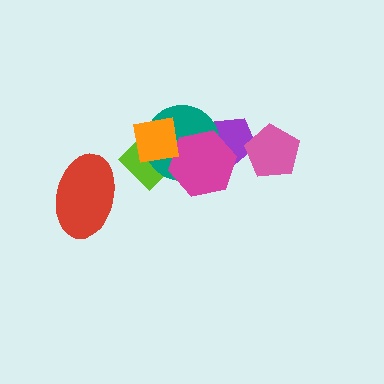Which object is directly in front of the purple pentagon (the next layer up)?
The teal circle is directly in front of the purple pentagon.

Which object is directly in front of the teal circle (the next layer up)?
The magenta hexagon is directly in front of the teal circle.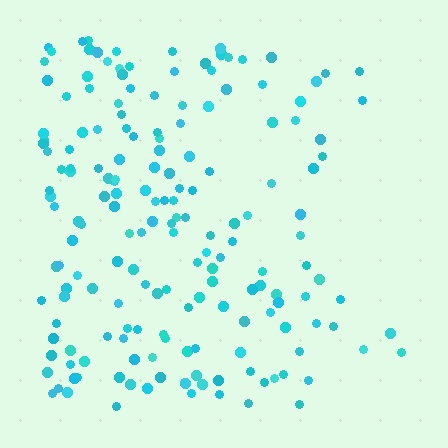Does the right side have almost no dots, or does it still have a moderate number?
Still a moderate number, just noticeably fewer than the left.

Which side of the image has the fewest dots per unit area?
The right.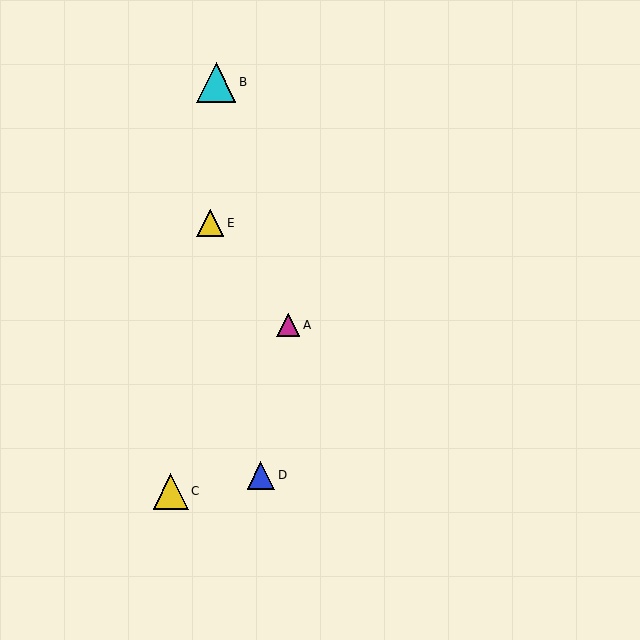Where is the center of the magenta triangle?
The center of the magenta triangle is at (288, 325).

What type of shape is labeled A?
Shape A is a magenta triangle.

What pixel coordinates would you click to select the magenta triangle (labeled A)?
Click at (288, 325) to select the magenta triangle A.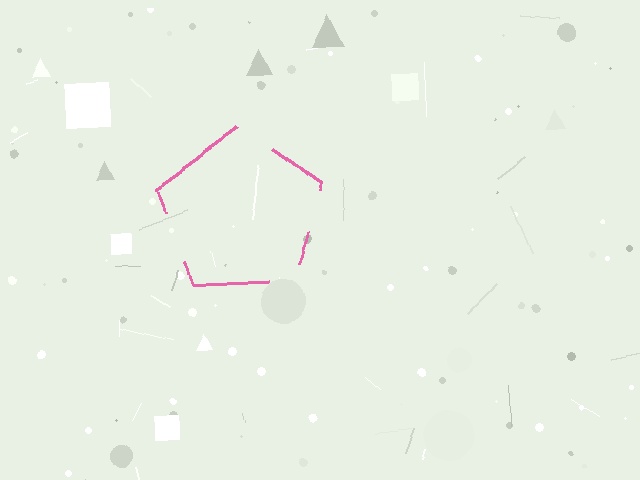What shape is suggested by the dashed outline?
The dashed outline suggests a pentagon.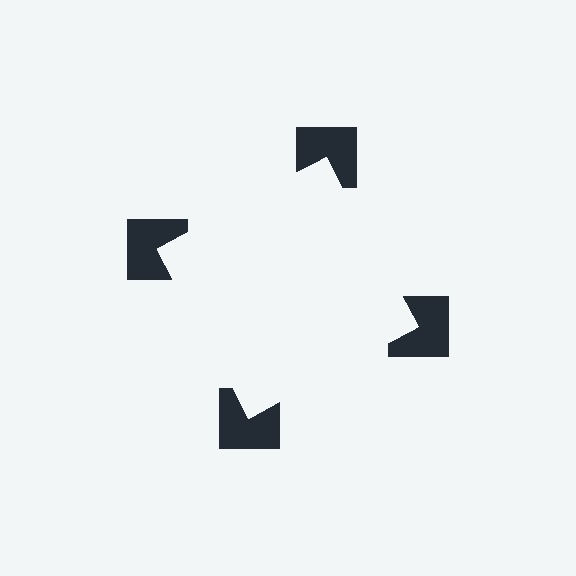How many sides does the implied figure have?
4 sides.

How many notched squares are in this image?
There are 4 — one at each vertex of the illusory square.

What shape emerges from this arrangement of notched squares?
An illusory square — its edges are inferred from the aligned wedge cuts in the notched squares, not physically drawn.